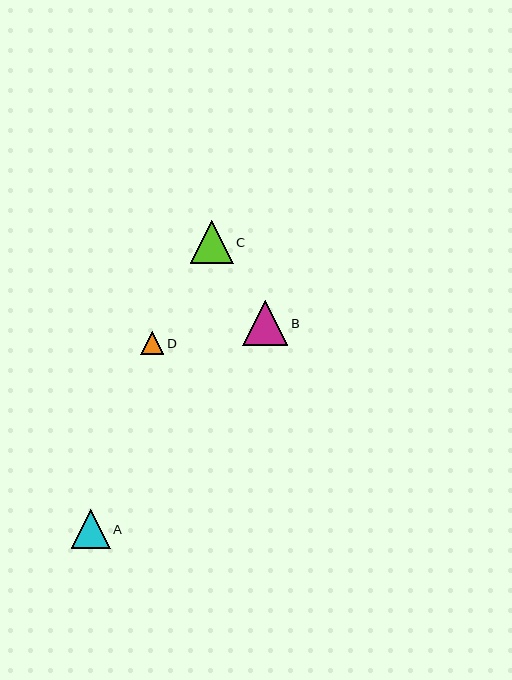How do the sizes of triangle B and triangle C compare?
Triangle B and triangle C are approximately the same size.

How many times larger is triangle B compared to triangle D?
Triangle B is approximately 2.0 times the size of triangle D.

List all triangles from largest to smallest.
From largest to smallest: B, C, A, D.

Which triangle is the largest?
Triangle B is the largest with a size of approximately 45 pixels.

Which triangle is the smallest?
Triangle D is the smallest with a size of approximately 23 pixels.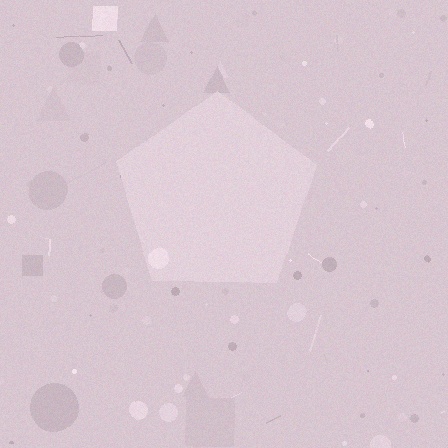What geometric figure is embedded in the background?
A pentagon is embedded in the background.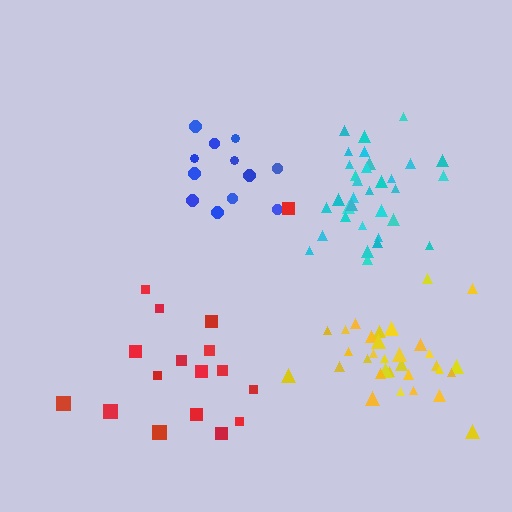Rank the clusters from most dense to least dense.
cyan, yellow, red, blue.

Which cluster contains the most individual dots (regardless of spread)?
Cyan (33).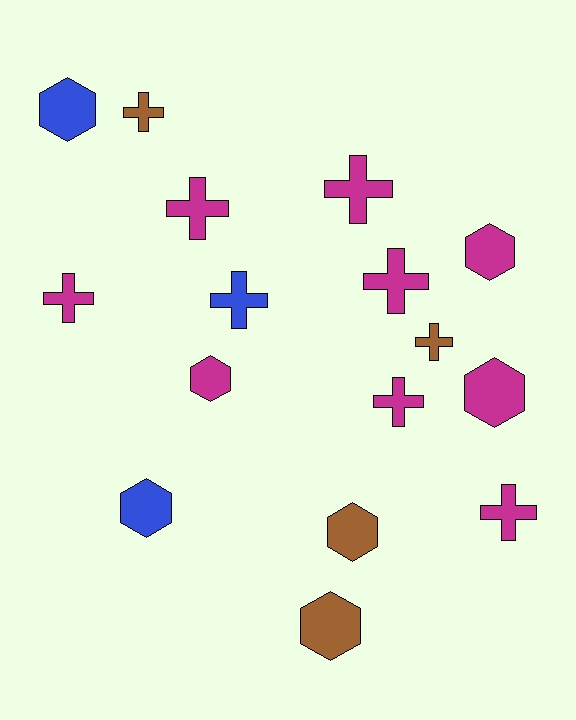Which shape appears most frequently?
Cross, with 9 objects.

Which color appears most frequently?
Magenta, with 9 objects.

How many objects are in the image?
There are 16 objects.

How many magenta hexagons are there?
There are 3 magenta hexagons.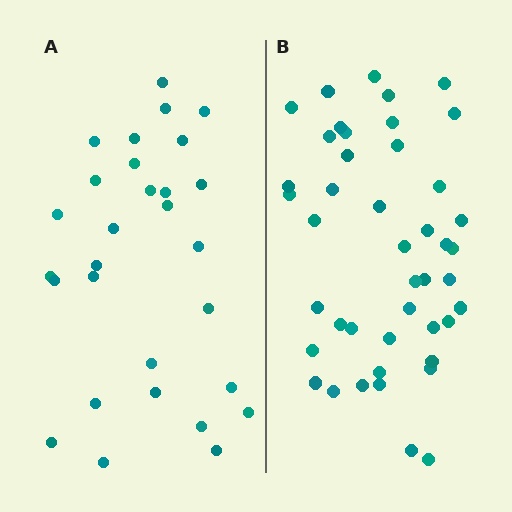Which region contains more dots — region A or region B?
Region B (the right region) has more dots.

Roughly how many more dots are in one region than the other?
Region B has approximately 15 more dots than region A.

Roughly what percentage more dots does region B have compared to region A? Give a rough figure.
About 50% more.